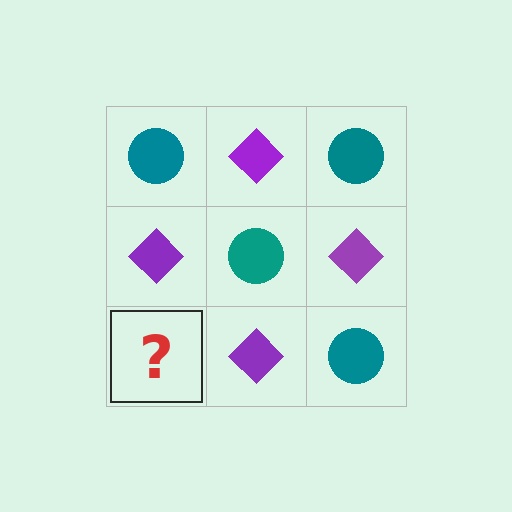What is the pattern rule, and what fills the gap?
The rule is that it alternates teal circle and purple diamond in a checkerboard pattern. The gap should be filled with a teal circle.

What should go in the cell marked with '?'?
The missing cell should contain a teal circle.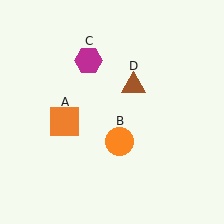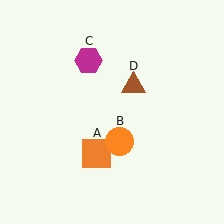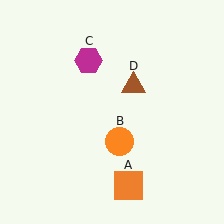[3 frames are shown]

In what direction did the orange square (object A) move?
The orange square (object A) moved down and to the right.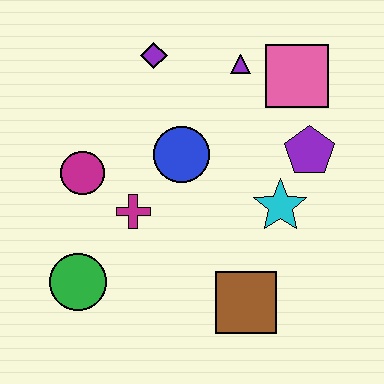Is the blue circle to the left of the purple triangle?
Yes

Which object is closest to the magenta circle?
The magenta cross is closest to the magenta circle.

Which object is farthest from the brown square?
The purple diamond is farthest from the brown square.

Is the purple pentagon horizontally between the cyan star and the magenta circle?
No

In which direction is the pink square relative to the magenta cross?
The pink square is to the right of the magenta cross.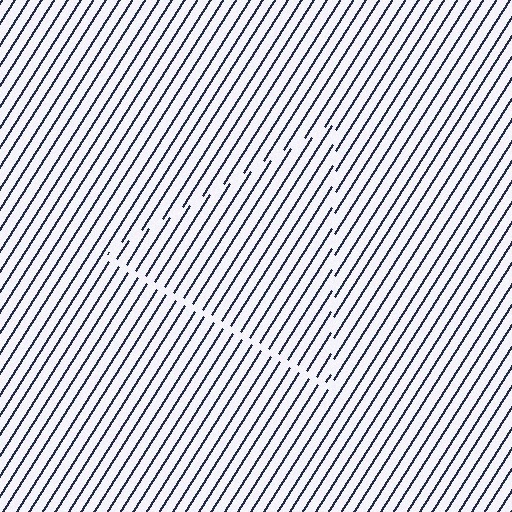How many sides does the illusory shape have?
3 sides — the line-ends trace a triangle.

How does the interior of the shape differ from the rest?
The interior of the shape contains the same grating, shifted by half a period — the contour is defined by the phase discontinuity where line-ends from the inner and outer gratings abut.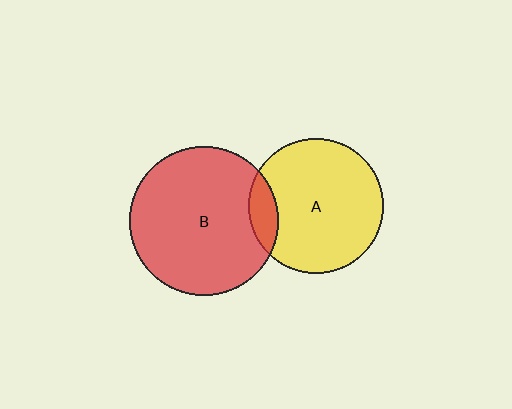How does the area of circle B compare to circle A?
Approximately 1.2 times.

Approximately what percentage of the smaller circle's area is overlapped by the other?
Approximately 10%.